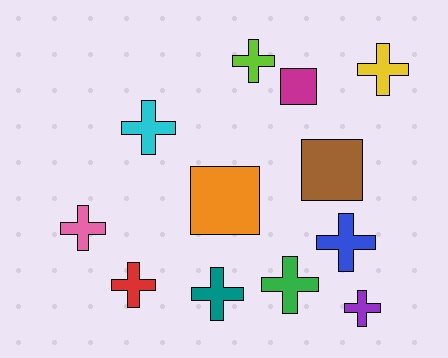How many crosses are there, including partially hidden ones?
There are 9 crosses.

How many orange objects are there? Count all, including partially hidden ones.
There is 1 orange object.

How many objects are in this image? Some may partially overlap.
There are 12 objects.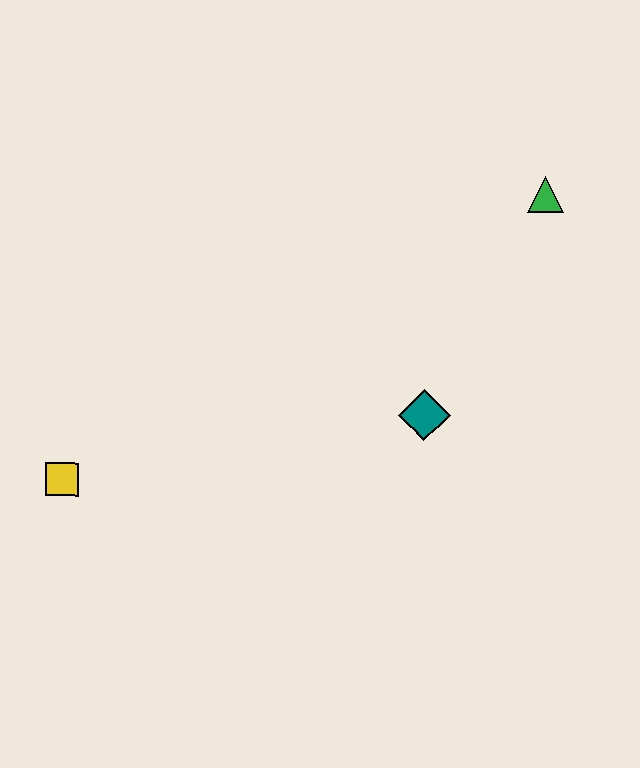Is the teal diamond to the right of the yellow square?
Yes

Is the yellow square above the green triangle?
No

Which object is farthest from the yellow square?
The green triangle is farthest from the yellow square.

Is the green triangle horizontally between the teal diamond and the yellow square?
No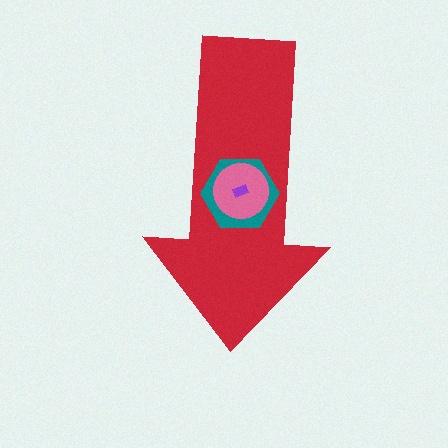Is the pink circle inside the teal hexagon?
Yes.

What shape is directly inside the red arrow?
The teal hexagon.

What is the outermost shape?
The red arrow.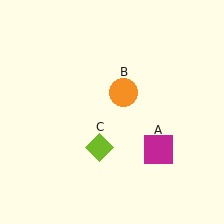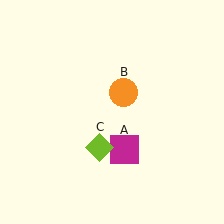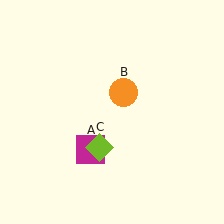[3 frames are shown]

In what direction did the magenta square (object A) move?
The magenta square (object A) moved left.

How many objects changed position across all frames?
1 object changed position: magenta square (object A).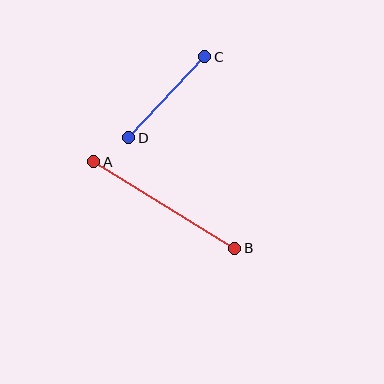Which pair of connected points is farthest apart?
Points A and B are farthest apart.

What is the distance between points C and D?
The distance is approximately 111 pixels.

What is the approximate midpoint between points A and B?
The midpoint is at approximately (164, 205) pixels.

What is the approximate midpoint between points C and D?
The midpoint is at approximately (167, 97) pixels.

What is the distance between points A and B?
The distance is approximately 165 pixels.